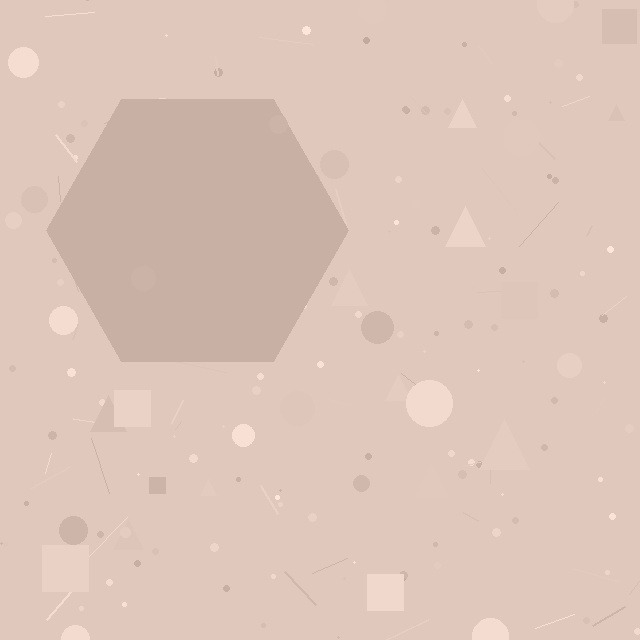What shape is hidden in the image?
A hexagon is hidden in the image.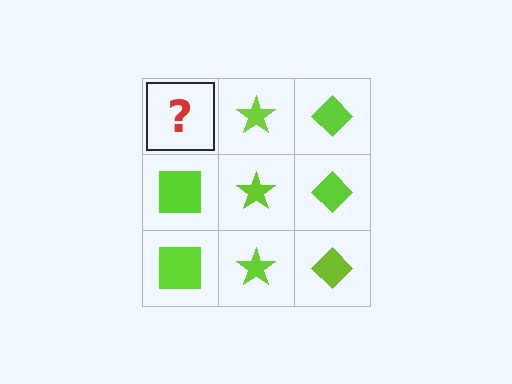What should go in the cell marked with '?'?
The missing cell should contain a lime square.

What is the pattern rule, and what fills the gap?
The rule is that each column has a consistent shape. The gap should be filled with a lime square.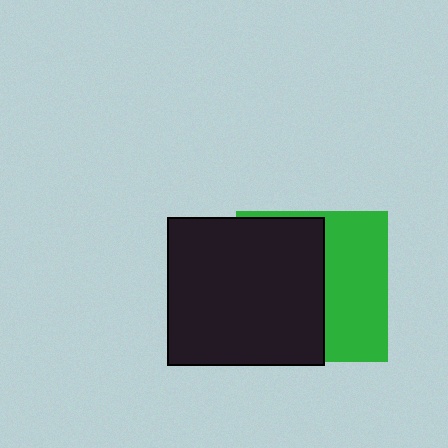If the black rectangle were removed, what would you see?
You would see the complete green square.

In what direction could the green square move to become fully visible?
The green square could move right. That would shift it out from behind the black rectangle entirely.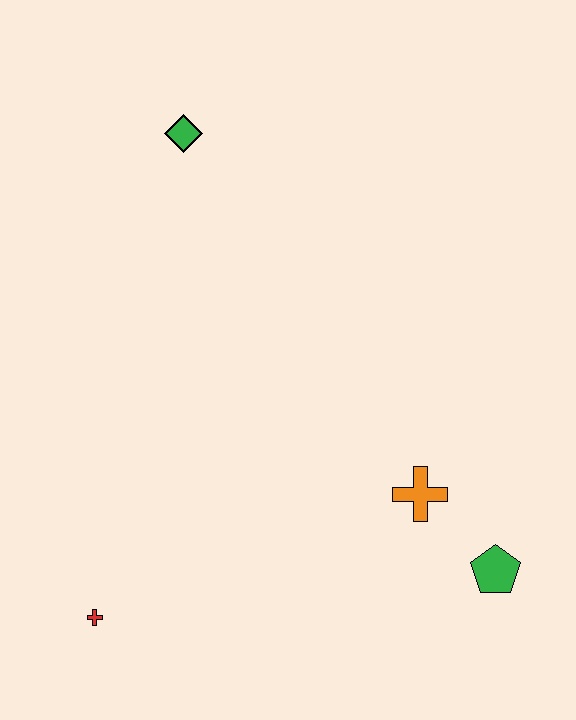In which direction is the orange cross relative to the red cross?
The orange cross is to the right of the red cross.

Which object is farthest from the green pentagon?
The green diamond is farthest from the green pentagon.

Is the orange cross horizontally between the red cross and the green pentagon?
Yes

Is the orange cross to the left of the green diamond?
No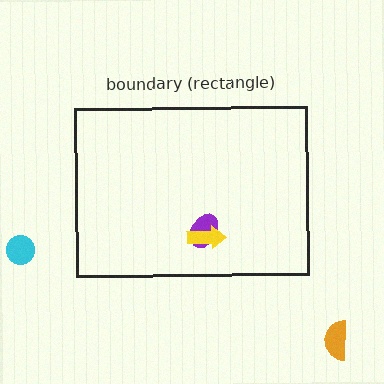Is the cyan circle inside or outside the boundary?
Outside.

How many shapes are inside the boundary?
2 inside, 2 outside.